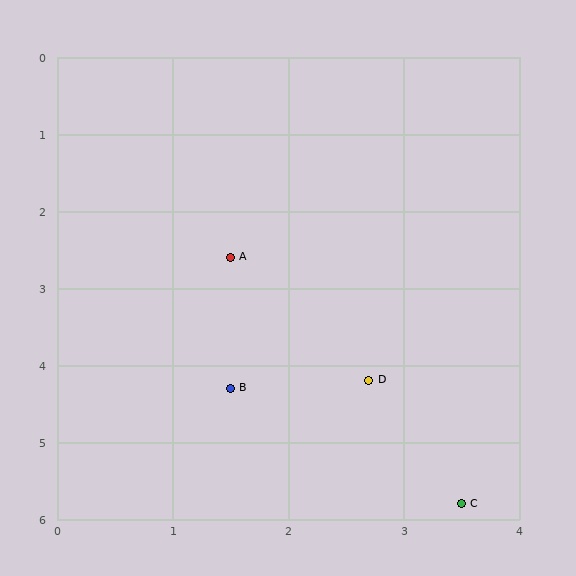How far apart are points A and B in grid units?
Points A and B are about 1.7 grid units apart.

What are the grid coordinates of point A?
Point A is at approximately (1.5, 2.6).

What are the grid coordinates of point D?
Point D is at approximately (2.7, 4.2).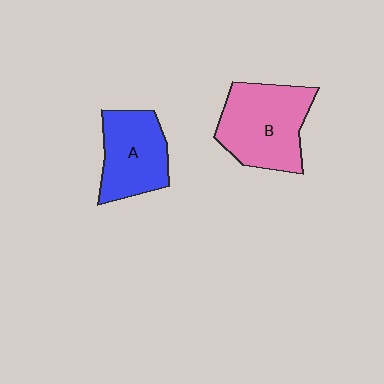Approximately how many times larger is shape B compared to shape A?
Approximately 1.3 times.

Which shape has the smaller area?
Shape A (blue).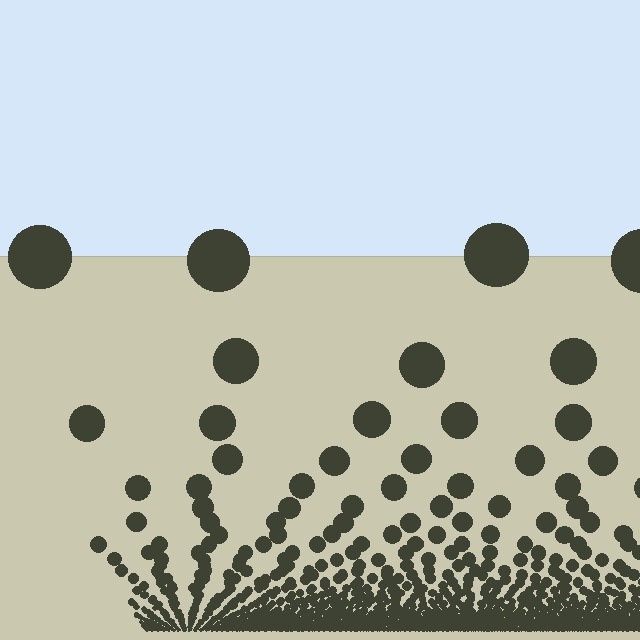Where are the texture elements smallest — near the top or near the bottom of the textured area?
Near the bottom.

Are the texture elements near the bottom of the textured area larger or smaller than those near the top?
Smaller. The gradient is inverted — elements near the bottom are smaller and denser.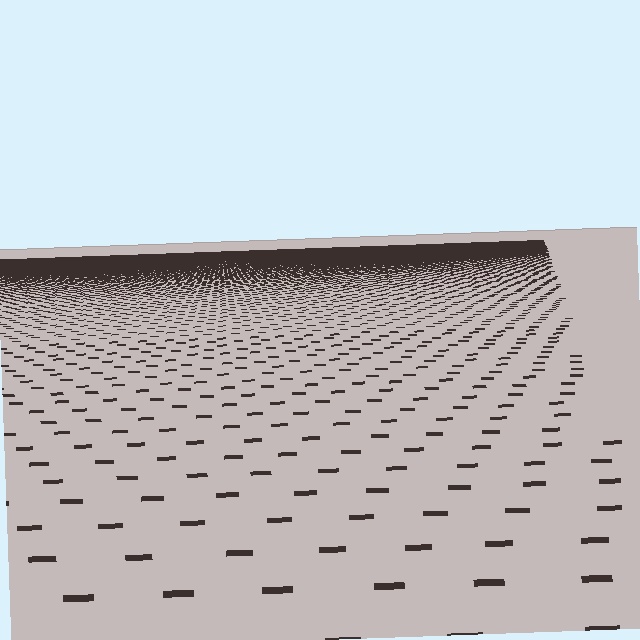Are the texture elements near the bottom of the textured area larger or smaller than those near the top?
Larger. Near the bottom, elements are closer to the viewer and appear at a bigger on-screen size.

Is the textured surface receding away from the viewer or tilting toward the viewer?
The surface is receding away from the viewer. Texture elements get smaller and denser toward the top.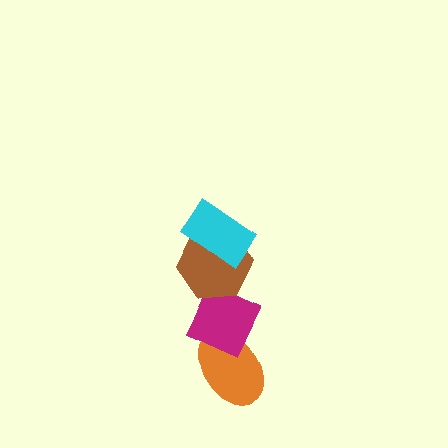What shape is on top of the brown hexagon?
The cyan rectangle is on top of the brown hexagon.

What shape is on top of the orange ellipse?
The magenta diamond is on top of the orange ellipse.